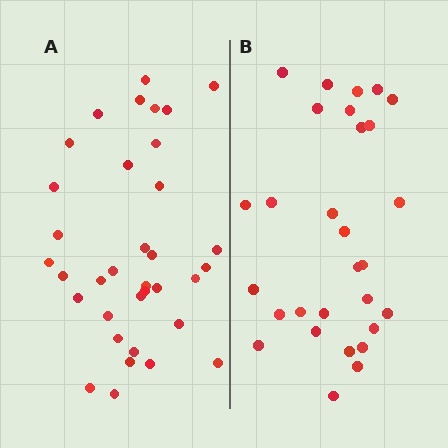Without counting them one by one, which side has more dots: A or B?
Region A (the left region) has more dots.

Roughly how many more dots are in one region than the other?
Region A has about 6 more dots than region B.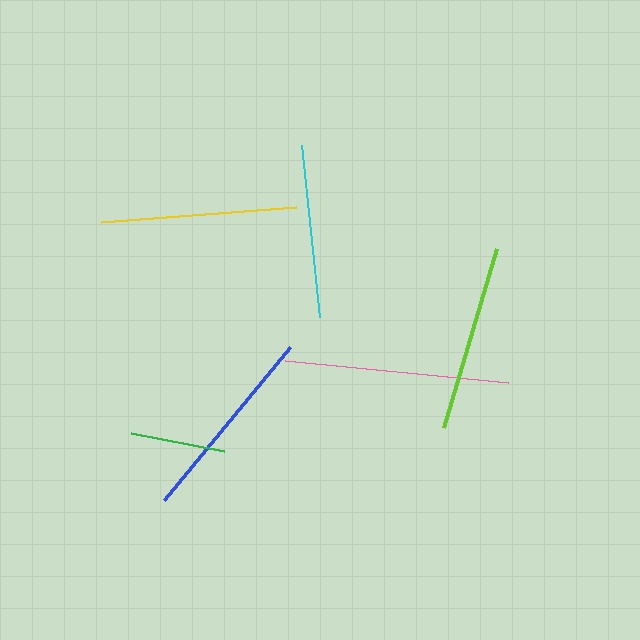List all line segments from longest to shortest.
From longest to shortest: pink, blue, yellow, lime, cyan, green.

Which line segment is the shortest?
The green line is the shortest at approximately 95 pixels.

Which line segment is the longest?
The pink line is the longest at approximately 224 pixels.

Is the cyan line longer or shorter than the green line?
The cyan line is longer than the green line.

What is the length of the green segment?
The green segment is approximately 95 pixels long.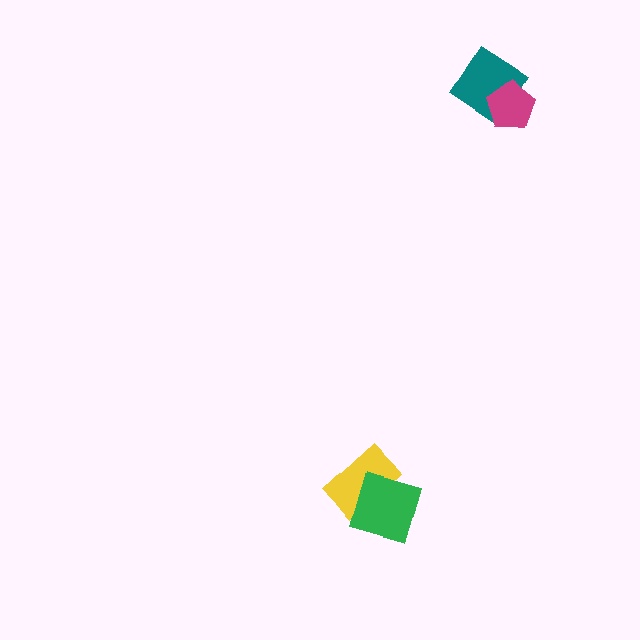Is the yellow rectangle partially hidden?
Yes, it is partially covered by another shape.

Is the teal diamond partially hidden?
Yes, it is partially covered by another shape.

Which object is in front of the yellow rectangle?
The green diamond is in front of the yellow rectangle.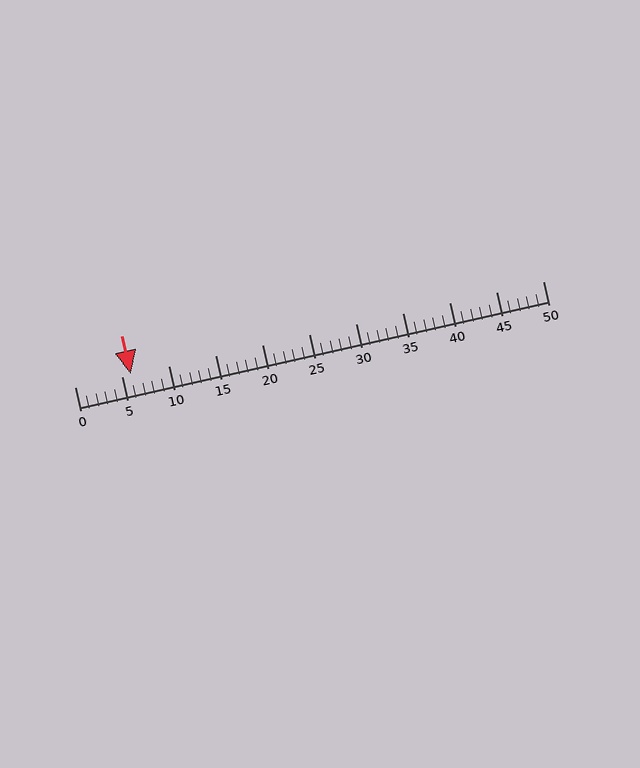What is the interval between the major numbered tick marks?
The major tick marks are spaced 5 units apart.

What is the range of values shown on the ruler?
The ruler shows values from 0 to 50.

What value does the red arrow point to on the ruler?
The red arrow points to approximately 6.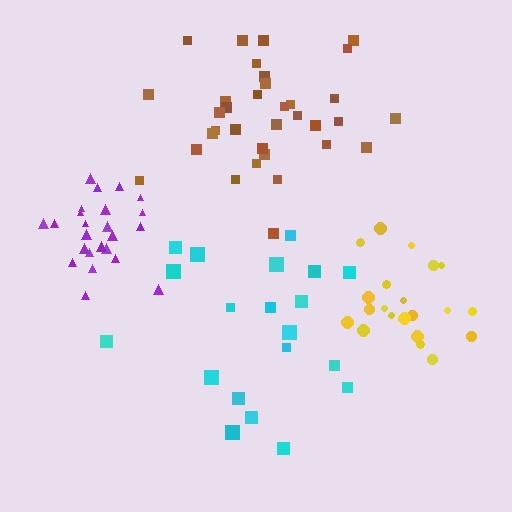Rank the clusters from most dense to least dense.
purple, yellow, brown, cyan.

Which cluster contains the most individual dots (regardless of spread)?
Brown (34).